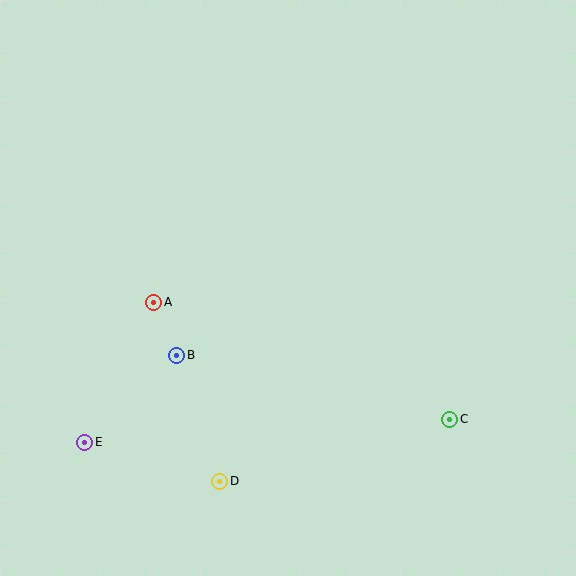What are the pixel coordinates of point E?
Point E is at (85, 442).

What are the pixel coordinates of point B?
Point B is at (177, 355).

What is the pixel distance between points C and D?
The distance between C and D is 238 pixels.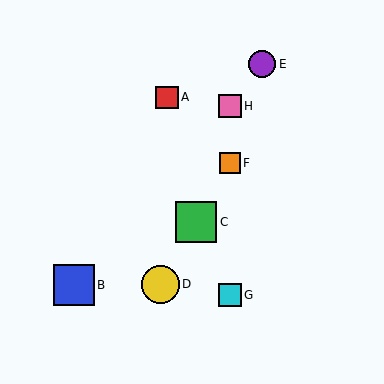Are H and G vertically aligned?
Yes, both are at x≈230.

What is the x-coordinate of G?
Object G is at x≈230.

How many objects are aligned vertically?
3 objects (F, G, H) are aligned vertically.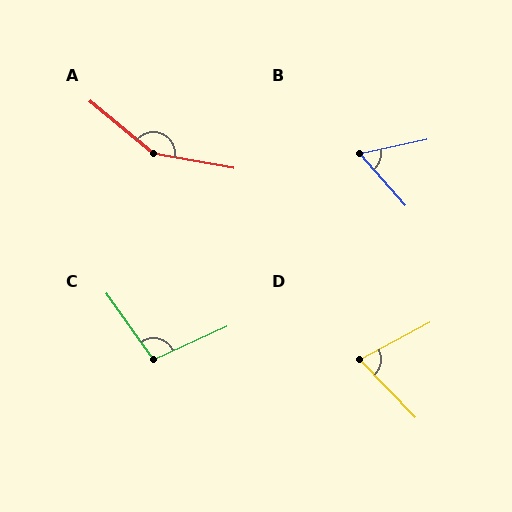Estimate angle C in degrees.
Approximately 101 degrees.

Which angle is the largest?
A, at approximately 151 degrees.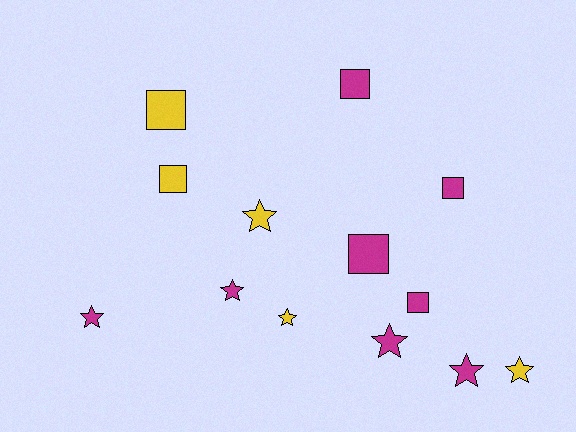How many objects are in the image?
There are 13 objects.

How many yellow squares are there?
There are 2 yellow squares.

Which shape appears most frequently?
Star, with 7 objects.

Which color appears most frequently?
Magenta, with 8 objects.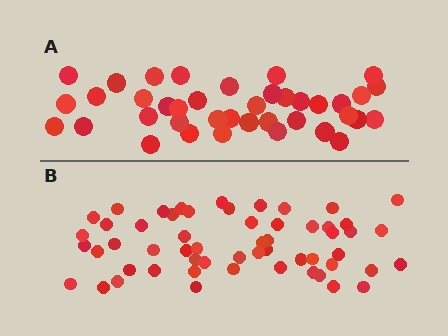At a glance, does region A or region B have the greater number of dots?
Region B (the bottom region) has more dots.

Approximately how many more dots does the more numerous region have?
Region B has approximately 15 more dots than region A.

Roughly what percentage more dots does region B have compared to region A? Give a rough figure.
About 45% more.